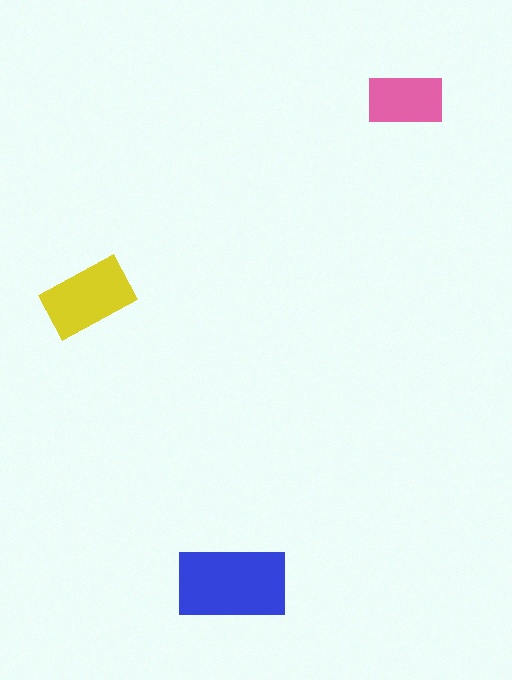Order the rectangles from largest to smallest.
the blue one, the yellow one, the pink one.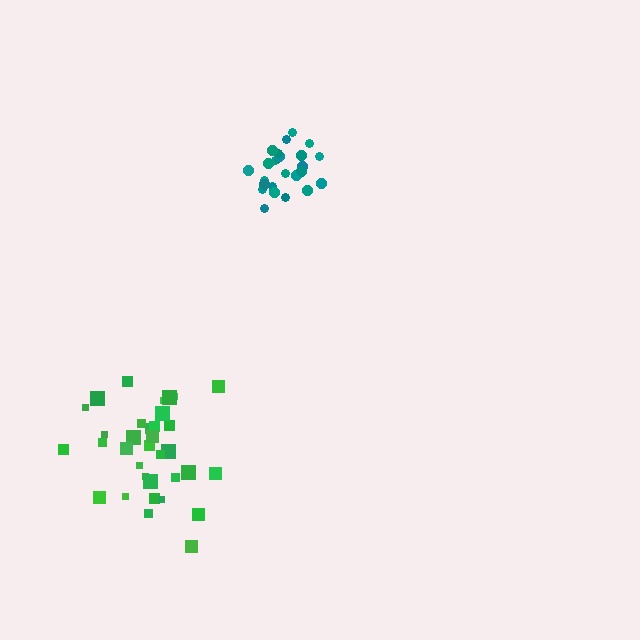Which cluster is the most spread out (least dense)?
Green.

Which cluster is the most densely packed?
Teal.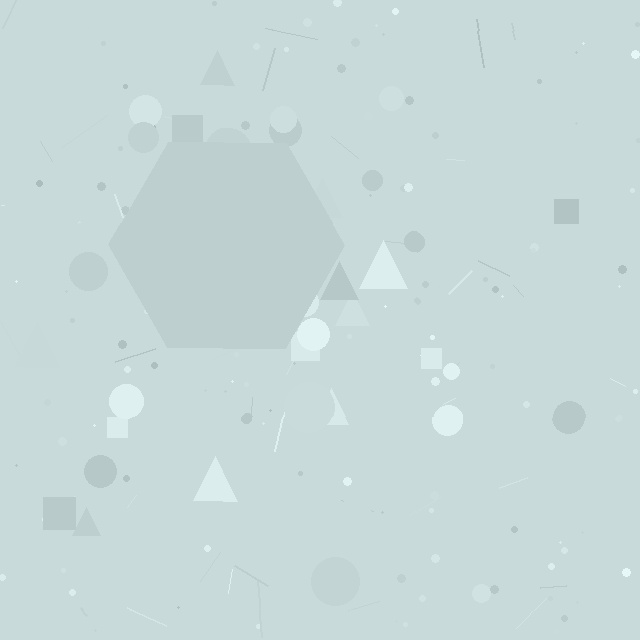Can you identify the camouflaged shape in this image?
The camouflaged shape is a hexagon.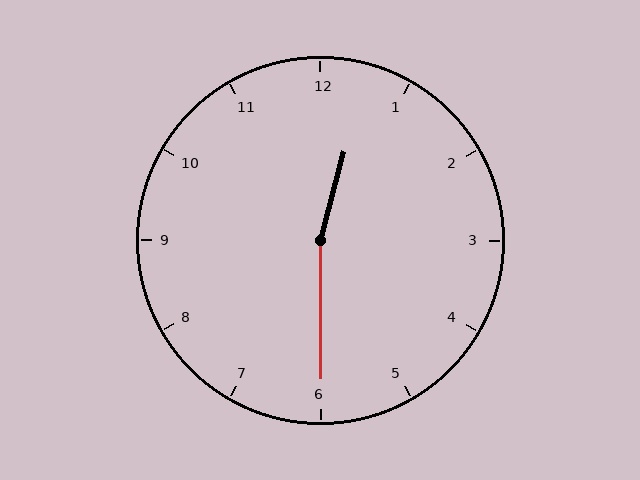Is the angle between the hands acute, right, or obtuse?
It is obtuse.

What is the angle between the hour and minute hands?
Approximately 165 degrees.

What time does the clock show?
12:30.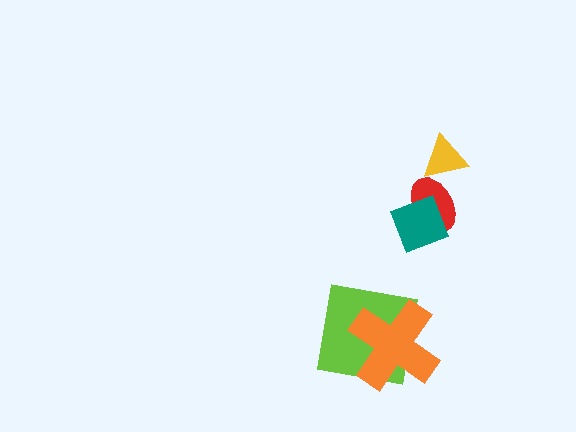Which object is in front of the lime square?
The orange cross is in front of the lime square.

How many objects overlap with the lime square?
1 object overlaps with the lime square.